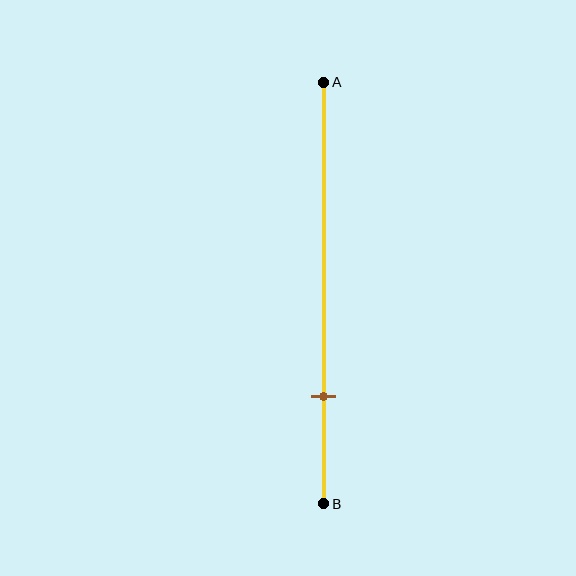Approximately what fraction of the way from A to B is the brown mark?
The brown mark is approximately 75% of the way from A to B.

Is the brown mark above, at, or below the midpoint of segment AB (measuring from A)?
The brown mark is below the midpoint of segment AB.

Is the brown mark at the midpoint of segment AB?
No, the mark is at about 75% from A, not at the 50% midpoint.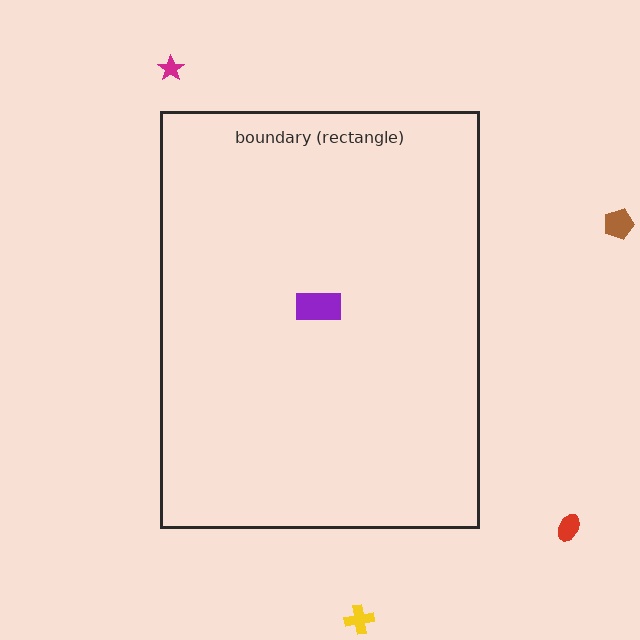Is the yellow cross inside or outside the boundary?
Outside.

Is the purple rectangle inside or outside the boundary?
Inside.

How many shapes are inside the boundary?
1 inside, 4 outside.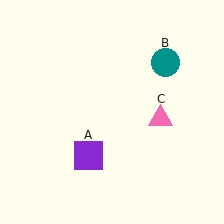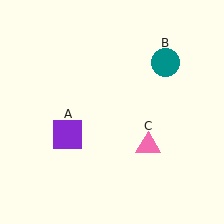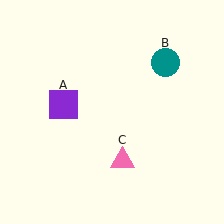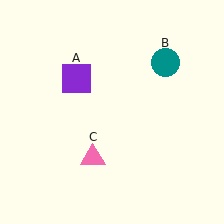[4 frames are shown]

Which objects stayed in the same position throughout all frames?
Teal circle (object B) remained stationary.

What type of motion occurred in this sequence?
The purple square (object A), pink triangle (object C) rotated clockwise around the center of the scene.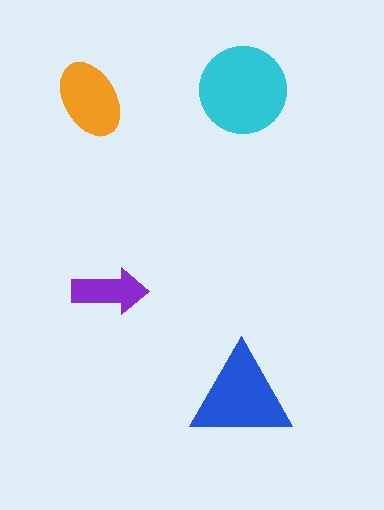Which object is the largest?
The cyan circle.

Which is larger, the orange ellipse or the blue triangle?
The blue triangle.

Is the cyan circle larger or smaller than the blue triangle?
Larger.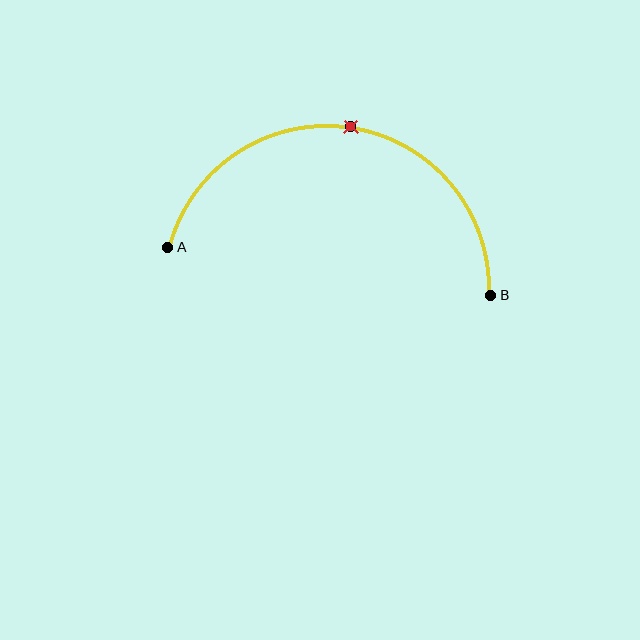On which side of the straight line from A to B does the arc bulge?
The arc bulges above the straight line connecting A and B.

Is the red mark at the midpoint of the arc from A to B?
Yes. The red mark lies on the arc at equal arc-length from both A and B — it is the arc midpoint.